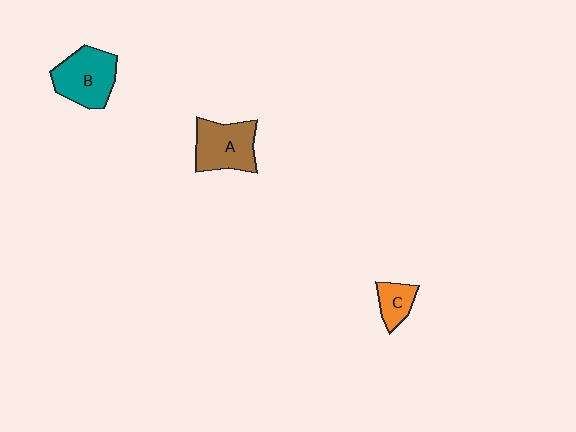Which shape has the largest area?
Shape B (teal).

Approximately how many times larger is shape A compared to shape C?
Approximately 2.1 times.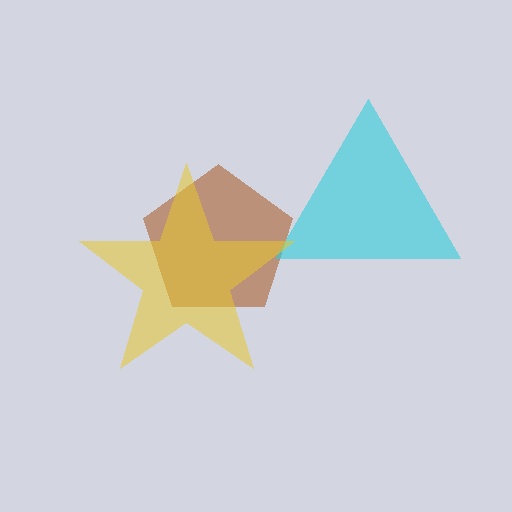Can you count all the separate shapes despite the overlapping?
Yes, there are 3 separate shapes.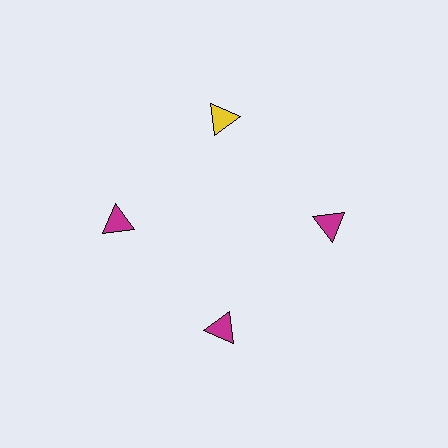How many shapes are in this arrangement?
There are 4 shapes arranged in a ring pattern.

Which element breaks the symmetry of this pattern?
The yellow triangle at roughly the 12 o'clock position breaks the symmetry. All other shapes are magenta triangles.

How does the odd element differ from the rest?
It has a different color: yellow instead of magenta.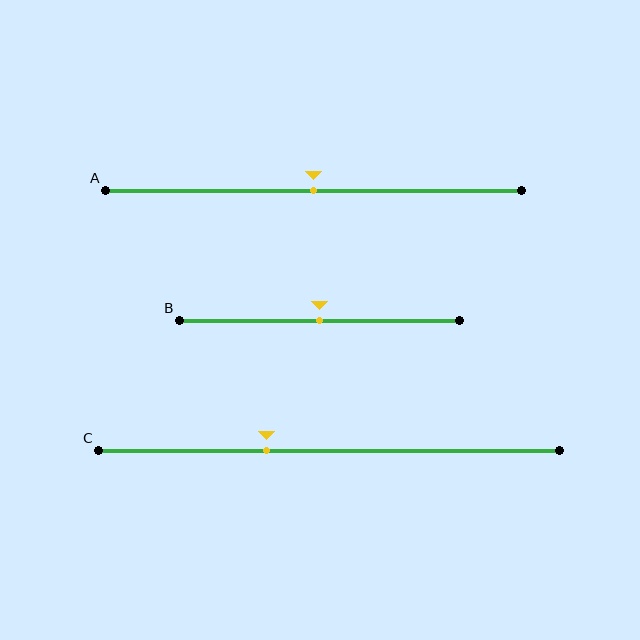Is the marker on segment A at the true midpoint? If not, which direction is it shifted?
Yes, the marker on segment A is at the true midpoint.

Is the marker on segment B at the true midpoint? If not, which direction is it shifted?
Yes, the marker on segment B is at the true midpoint.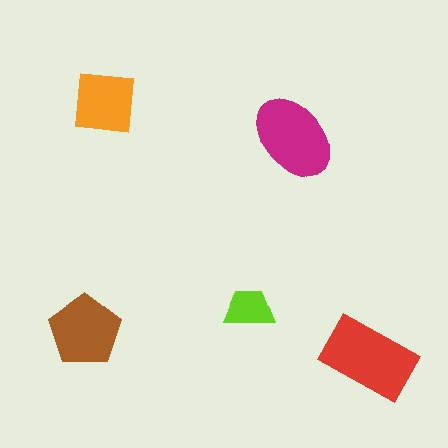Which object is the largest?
The red rectangle.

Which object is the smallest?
The lime trapezoid.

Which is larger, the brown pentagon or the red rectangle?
The red rectangle.